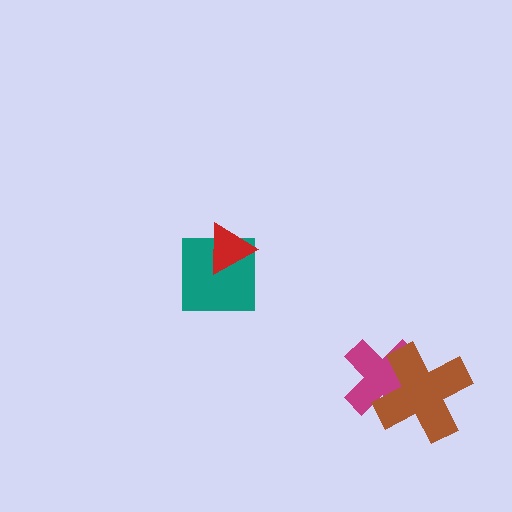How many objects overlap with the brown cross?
1 object overlaps with the brown cross.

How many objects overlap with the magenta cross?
1 object overlaps with the magenta cross.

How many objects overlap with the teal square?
1 object overlaps with the teal square.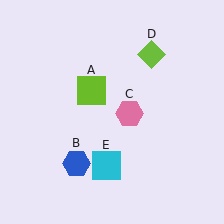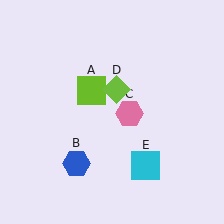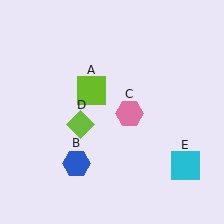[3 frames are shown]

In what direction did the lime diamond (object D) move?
The lime diamond (object D) moved down and to the left.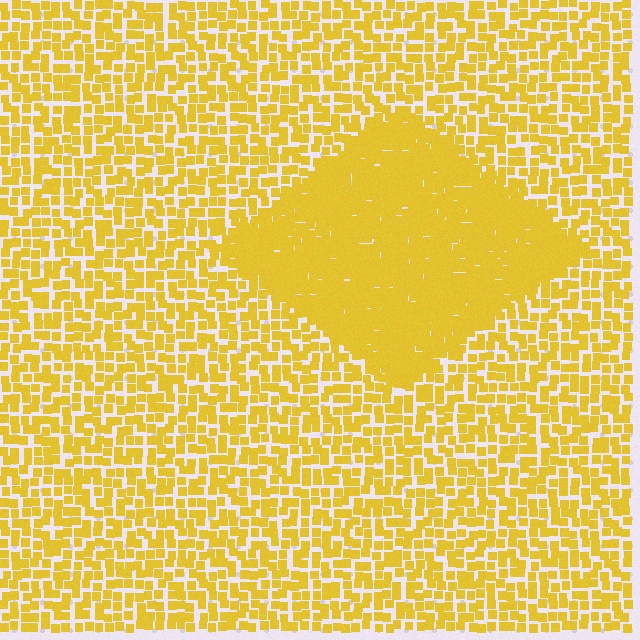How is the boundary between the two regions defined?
The boundary is defined by a change in element density (approximately 2.1x ratio). All elements are the same color, size, and shape.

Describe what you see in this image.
The image contains small yellow elements arranged at two different densities. A diamond-shaped region is visible where the elements are more densely packed than the surrounding area.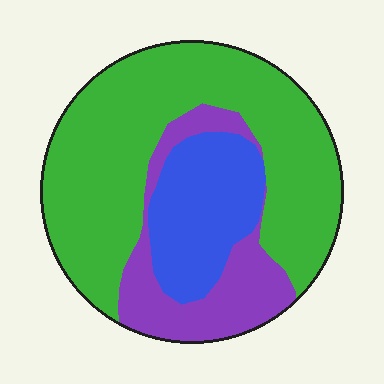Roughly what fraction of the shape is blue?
Blue covers around 20% of the shape.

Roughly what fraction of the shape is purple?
Purple takes up about one fifth (1/5) of the shape.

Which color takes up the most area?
Green, at roughly 60%.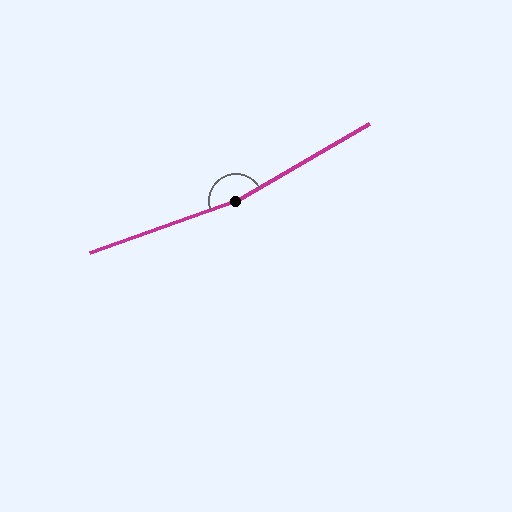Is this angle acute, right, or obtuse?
It is obtuse.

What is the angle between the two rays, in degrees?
Approximately 170 degrees.